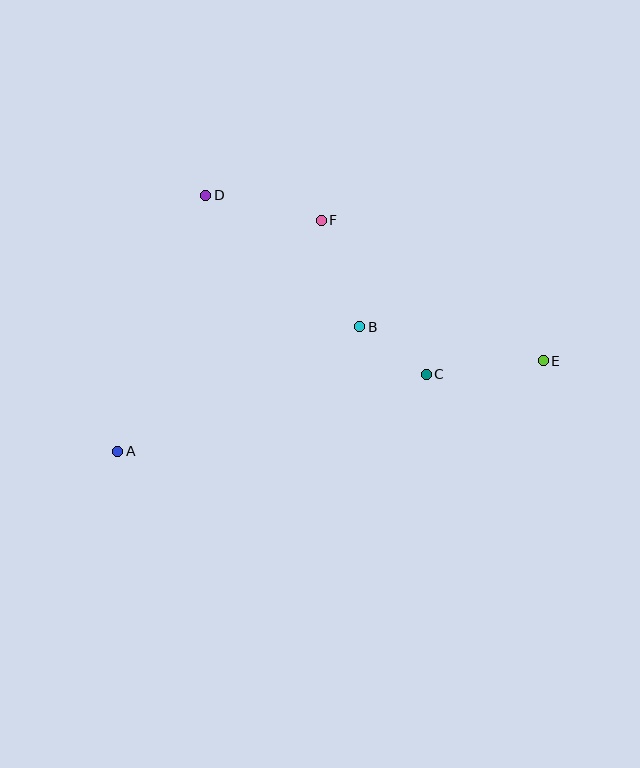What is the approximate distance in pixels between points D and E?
The distance between D and E is approximately 376 pixels.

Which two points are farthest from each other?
Points A and E are farthest from each other.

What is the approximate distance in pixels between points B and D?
The distance between B and D is approximately 203 pixels.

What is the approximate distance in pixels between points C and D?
The distance between C and D is approximately 284 pixels.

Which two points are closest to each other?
Points B and C are closest to each other.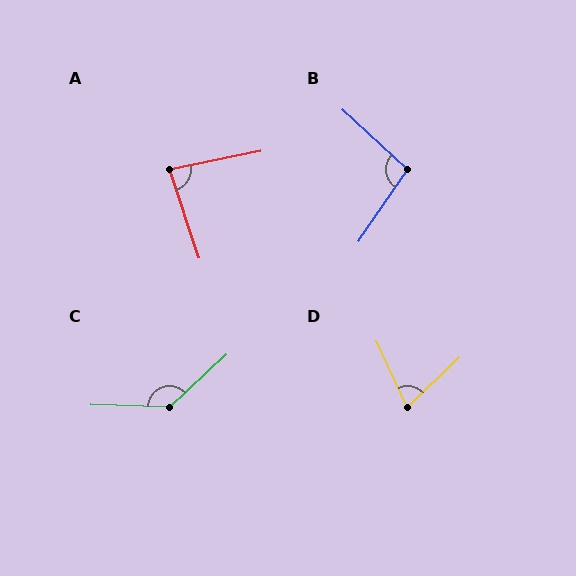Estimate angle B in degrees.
Approximately 98 degrees.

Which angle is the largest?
C, at approximately 135 degrees.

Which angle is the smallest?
D, at approximately 71 degrees.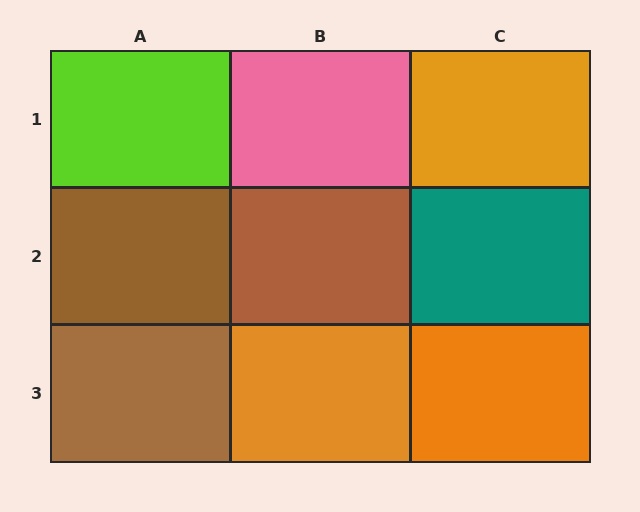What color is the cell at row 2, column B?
Brown.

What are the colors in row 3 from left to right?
Brown, orange, orange.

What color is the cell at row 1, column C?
Orange.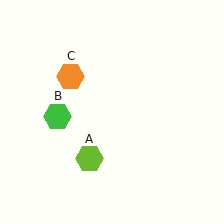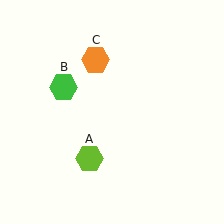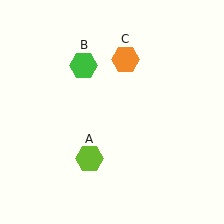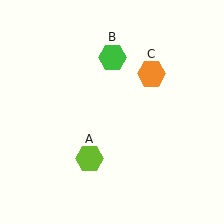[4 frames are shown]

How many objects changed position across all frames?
2 objects changed position: green hexagon (object B), orange hexagon (object C).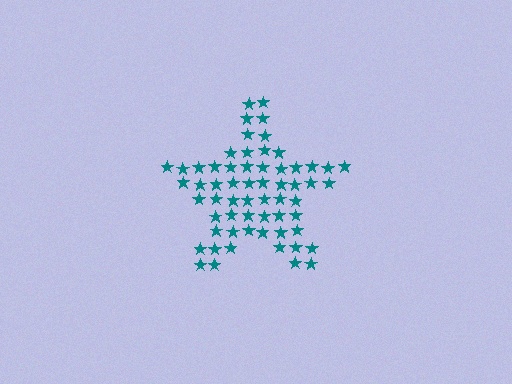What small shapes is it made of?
It is made of small stars.